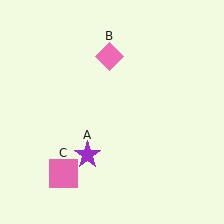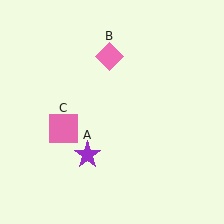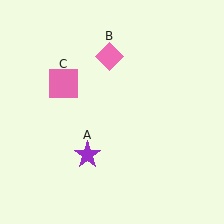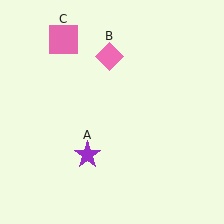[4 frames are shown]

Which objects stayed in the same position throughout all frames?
Purple star (object A) and pink diamond (object B) remained stationary.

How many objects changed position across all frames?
1 object changed position: pink square (object C).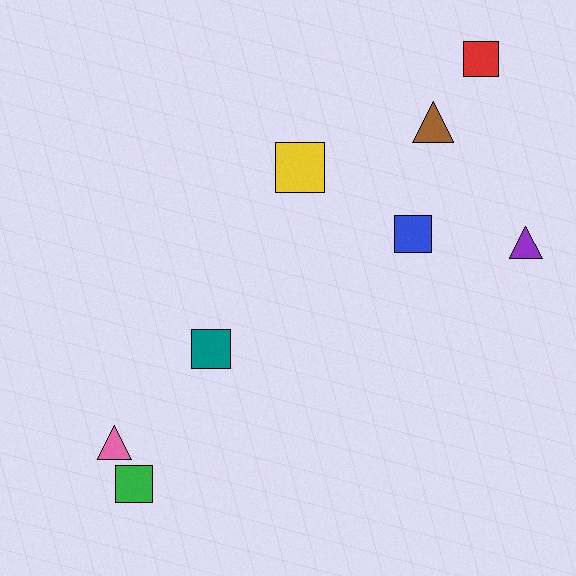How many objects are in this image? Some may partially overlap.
There are 8 objects.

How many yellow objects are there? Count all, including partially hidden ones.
There is 1 yellow object.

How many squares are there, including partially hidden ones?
There are 5 squares.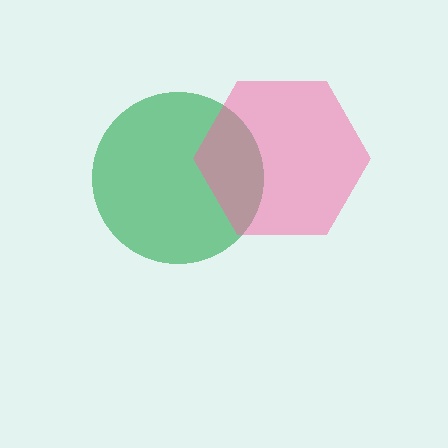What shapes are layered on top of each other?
The layered shapes are: a green circle, a pink hexagon.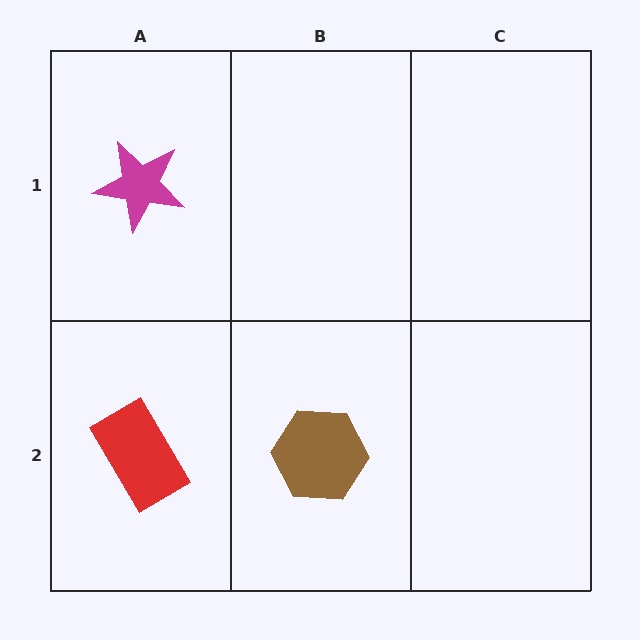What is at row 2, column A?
A red rectangle.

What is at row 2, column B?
A brown hexagon.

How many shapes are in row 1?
1 shape.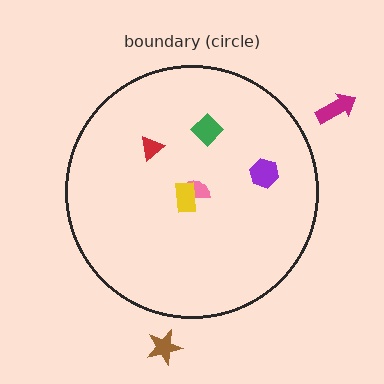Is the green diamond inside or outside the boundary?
Inside.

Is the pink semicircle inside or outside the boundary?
Inside.